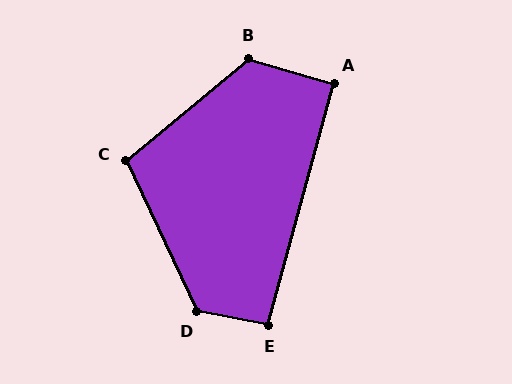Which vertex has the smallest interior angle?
A, at approximately 91 degrees.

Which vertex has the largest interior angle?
D, at approximately 126 degrees.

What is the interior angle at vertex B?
Approximately 124 degrees (obtuse).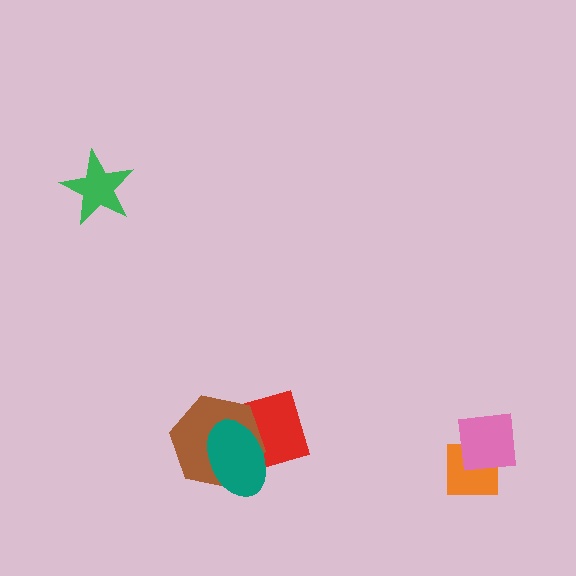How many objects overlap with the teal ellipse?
2 objects overlap with the teal ellipse.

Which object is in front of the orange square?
The pink square is in front of the orange square.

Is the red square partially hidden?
Yes, it is partially covered by another shape.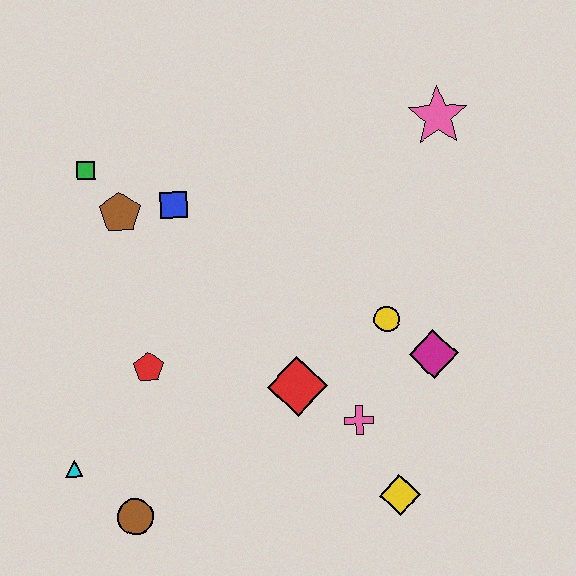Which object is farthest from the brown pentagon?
The yellow diamond is farthest from the brown pentagon.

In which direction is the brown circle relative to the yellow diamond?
The brown circle is to the left of the yellow diamond.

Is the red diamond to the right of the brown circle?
Yes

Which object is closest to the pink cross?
The red diamond is closest to the pink cross.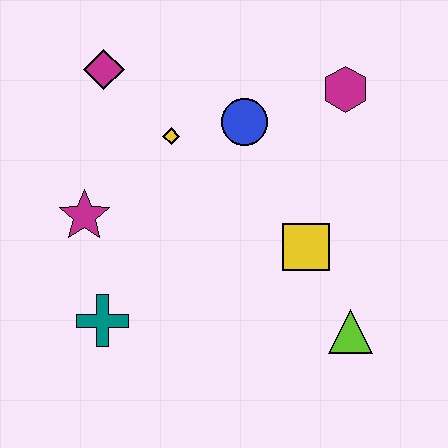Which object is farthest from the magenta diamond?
The lime triangle is farthest from the magenta diamond.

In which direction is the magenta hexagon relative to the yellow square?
The magenta hexagon is above the yellow square.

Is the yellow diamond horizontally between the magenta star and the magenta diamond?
No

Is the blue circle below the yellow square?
No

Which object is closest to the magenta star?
The teal cross is closest to the magenta star.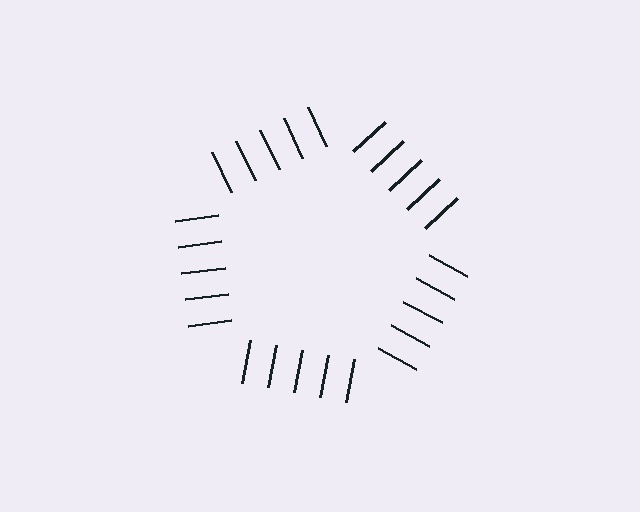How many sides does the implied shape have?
5 sides — the line-ends trace a pentagon.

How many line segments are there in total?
25 — 5 along each of the 5 edges.